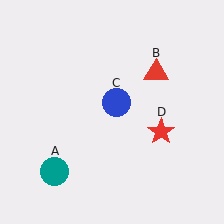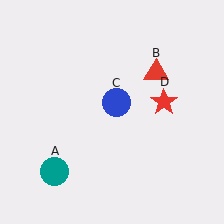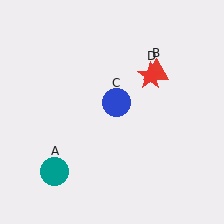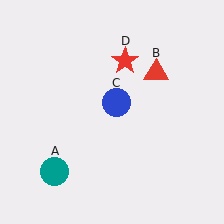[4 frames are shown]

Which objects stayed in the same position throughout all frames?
Teal circle (object A) and red triangle (object B) and blue circle (object C) remained stationary.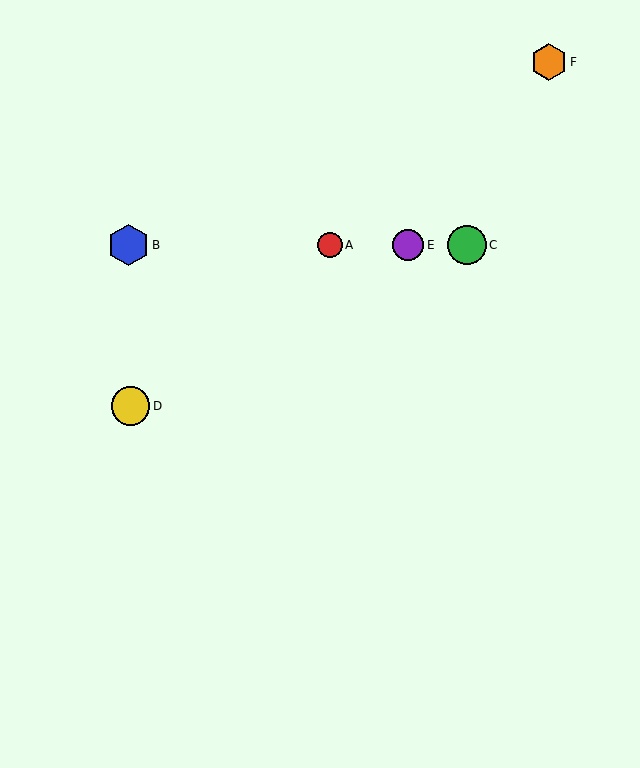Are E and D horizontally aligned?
No, E is at y≈245 and D is at y≈406.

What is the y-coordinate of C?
Object C is at y≈245.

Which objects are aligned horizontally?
Objects A, B, C, E are aligned horizontally.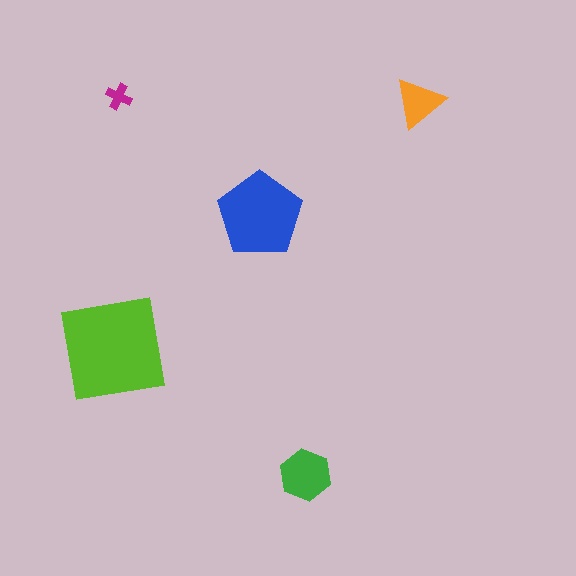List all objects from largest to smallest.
The lime square, the blue pentagon, the green hexagon, the orange triangle, the magenta cross.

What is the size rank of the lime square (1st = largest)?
1st.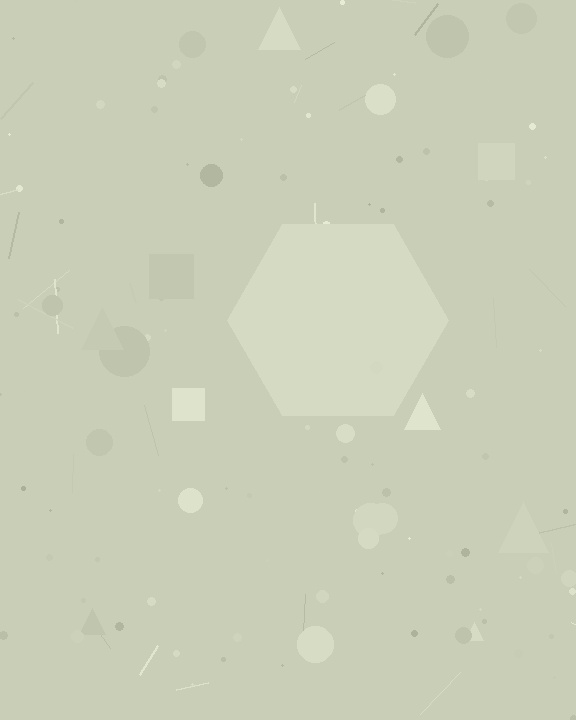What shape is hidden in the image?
A hexagon is hidden in the image.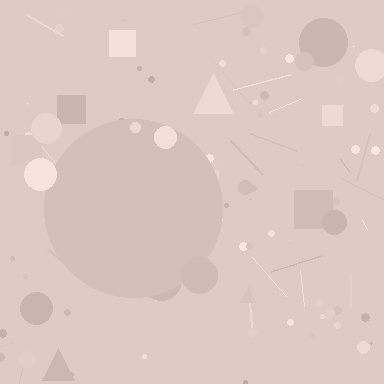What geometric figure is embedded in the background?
A circle is embedded in the background.